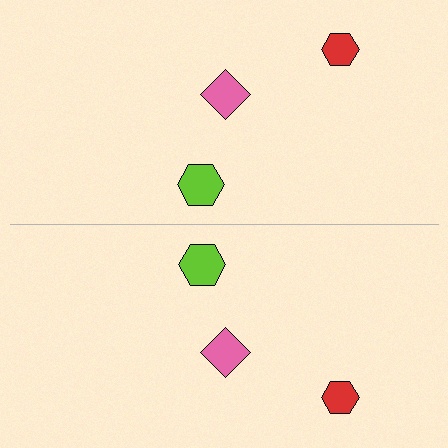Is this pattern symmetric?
Yes, this pattern has bilateral (reflection) symmetry.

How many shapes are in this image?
There are 6 shapes in this image.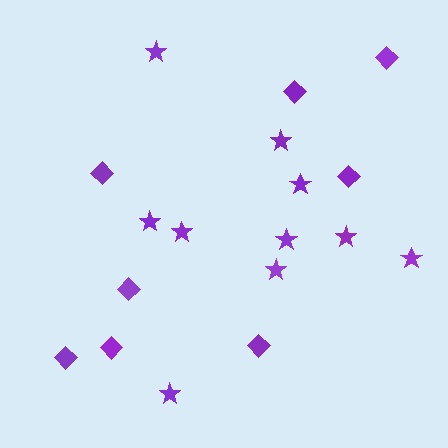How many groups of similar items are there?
There are 2 groups: one group of stars (10) and one group of diamonds (8).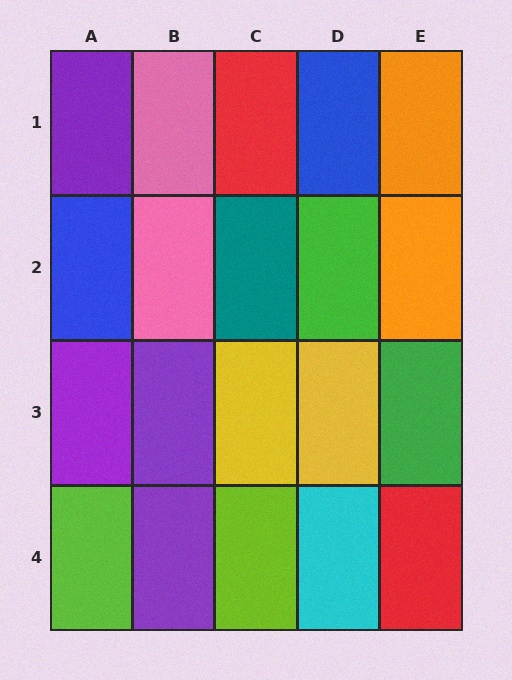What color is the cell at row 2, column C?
Teal.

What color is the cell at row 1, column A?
Purple.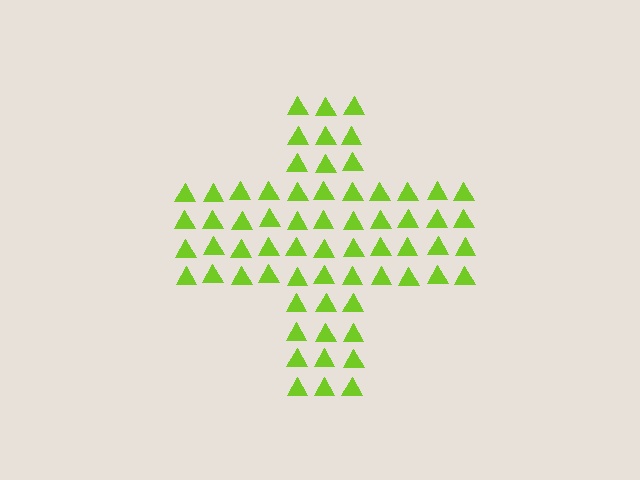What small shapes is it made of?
It is made of small triangles.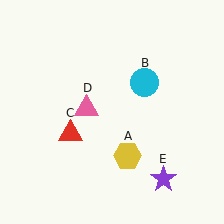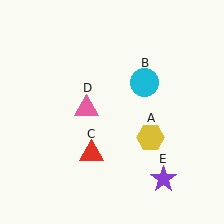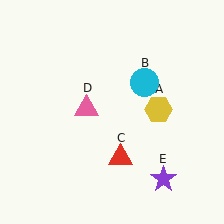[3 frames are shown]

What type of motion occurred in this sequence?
The yellow hexagon (object A), red triangle (object C) rotated counterclockwise around the center of the scene.